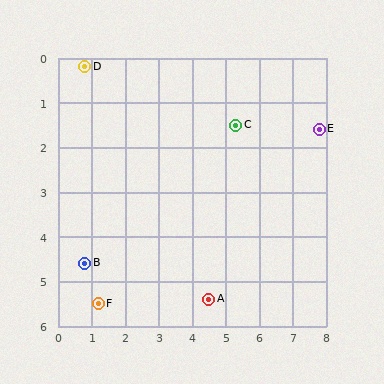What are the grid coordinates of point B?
Point B is at approximately (0.8, 4.6).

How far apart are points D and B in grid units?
Points D and B are about 4.4 grid units apart.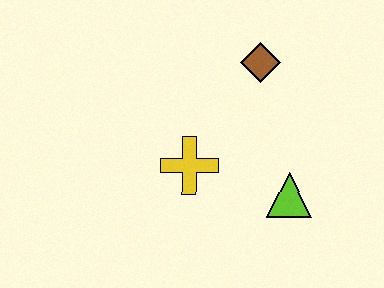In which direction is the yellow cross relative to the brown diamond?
The yellow cross is below the brown diamond.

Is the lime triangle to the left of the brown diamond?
No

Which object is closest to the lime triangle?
The yellow cross is closest to the lime triangle.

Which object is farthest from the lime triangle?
The brown diamond is farthest from the lime triangle.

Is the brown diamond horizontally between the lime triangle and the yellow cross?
Yes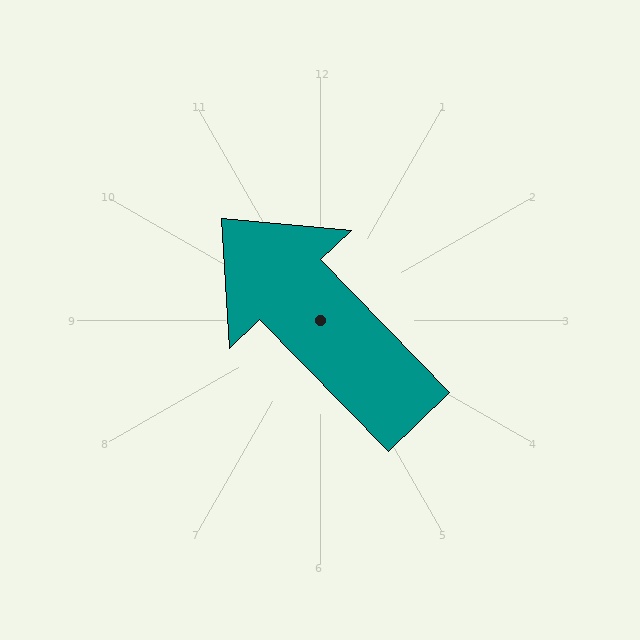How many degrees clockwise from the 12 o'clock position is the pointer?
Approximately 316 degrees.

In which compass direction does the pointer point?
Northwest.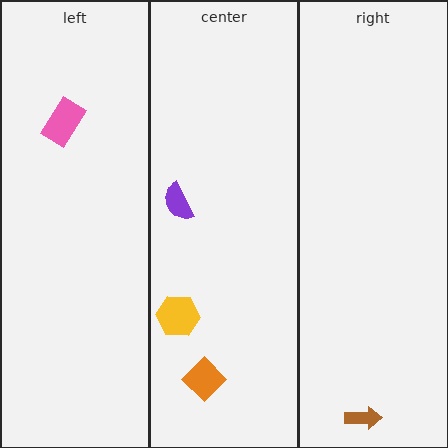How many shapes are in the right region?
1.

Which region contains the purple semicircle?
The center region.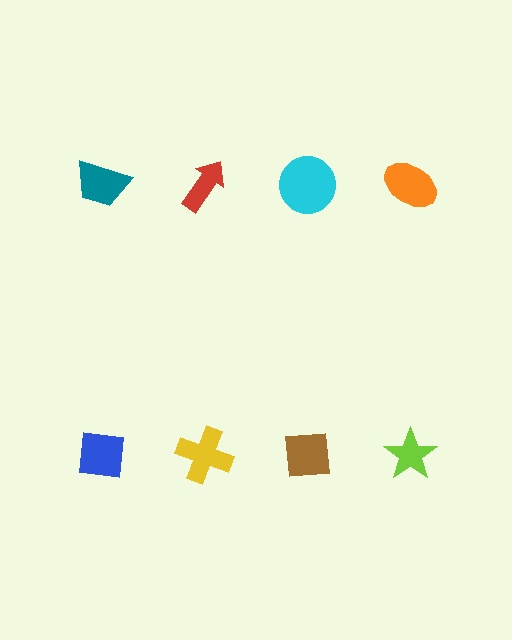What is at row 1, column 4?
An orange ellipse.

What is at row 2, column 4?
A lime star.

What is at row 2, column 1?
A blue square.